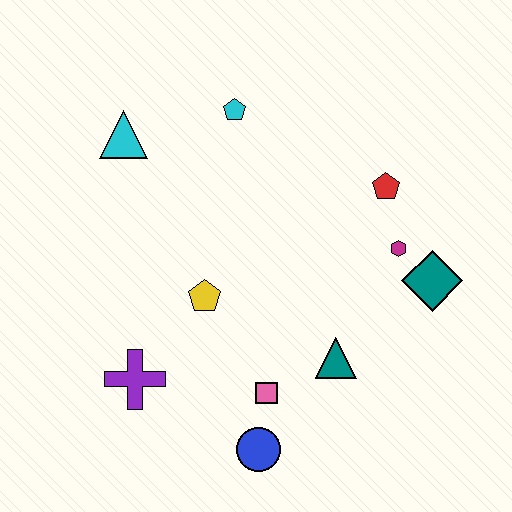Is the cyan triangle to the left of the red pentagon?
Yes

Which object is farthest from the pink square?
The cyan triangle is farthest from the pink square.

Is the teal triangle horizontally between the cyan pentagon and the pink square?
No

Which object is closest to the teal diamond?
The magenta hexagon is closest to the teal diamond.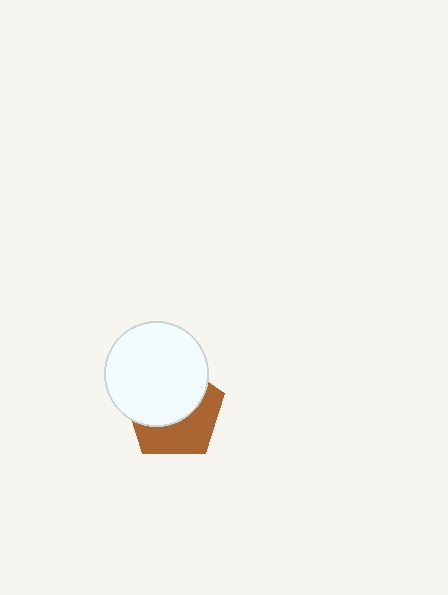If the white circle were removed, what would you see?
You would see the complete brown pentagon.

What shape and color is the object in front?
The object in front is a white circle.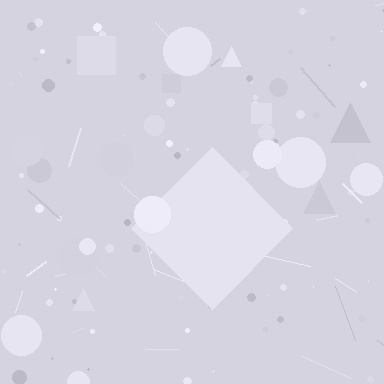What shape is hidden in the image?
A diamond is hidden in the image.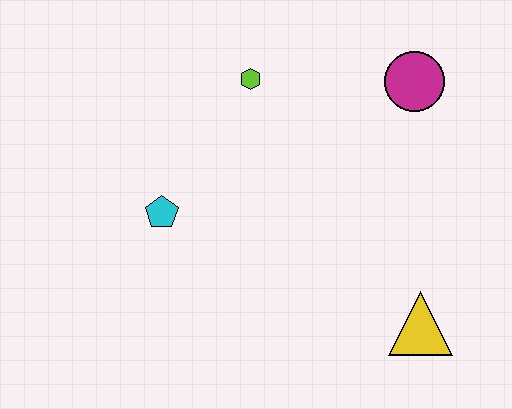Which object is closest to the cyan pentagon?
The lime hexagon is closest to the cyan pentagon.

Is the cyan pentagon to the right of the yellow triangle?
No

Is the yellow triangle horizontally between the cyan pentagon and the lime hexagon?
No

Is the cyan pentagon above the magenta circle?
No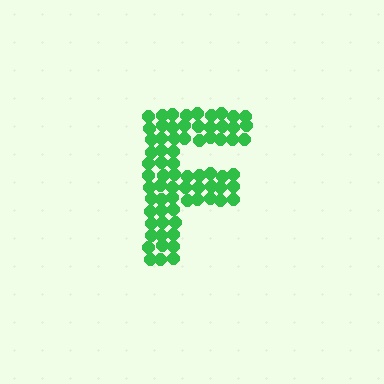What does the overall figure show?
The overall figure shows the letter F.